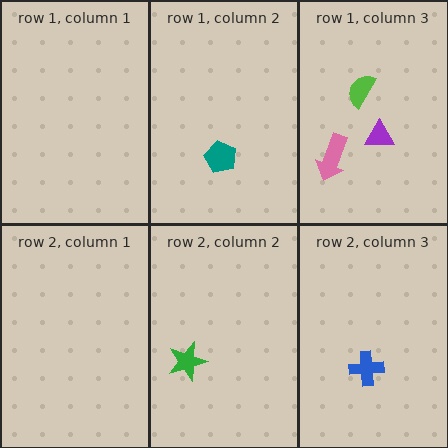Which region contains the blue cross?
The row 2, column 3 region.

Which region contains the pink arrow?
The row 1, column 3 region.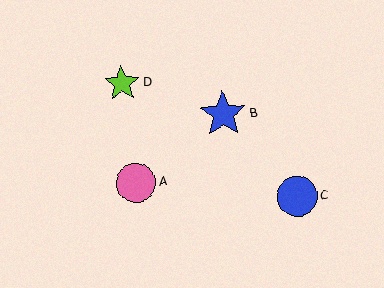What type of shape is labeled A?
Shape A is a pink circle.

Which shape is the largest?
The blue star (labeled B) is the largest.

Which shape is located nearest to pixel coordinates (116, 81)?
The lime star (labeled D) at (122, 84) is nearest to that location.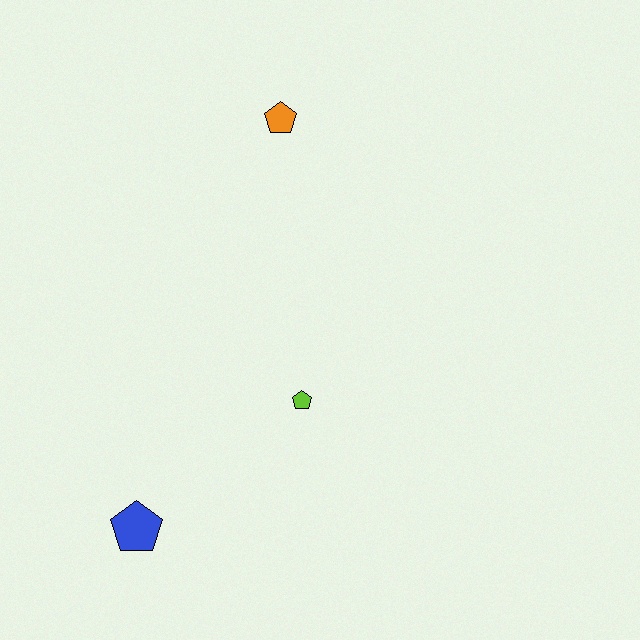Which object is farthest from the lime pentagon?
The orange pentagon is farthest from the lime pentagon.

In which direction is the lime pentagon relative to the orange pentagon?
The lime pentagon is below the orange pentagon.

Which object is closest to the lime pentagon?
The blue pentagon is closest to the lime pentagon.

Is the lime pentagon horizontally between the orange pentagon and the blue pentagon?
No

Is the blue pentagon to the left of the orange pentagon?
Yes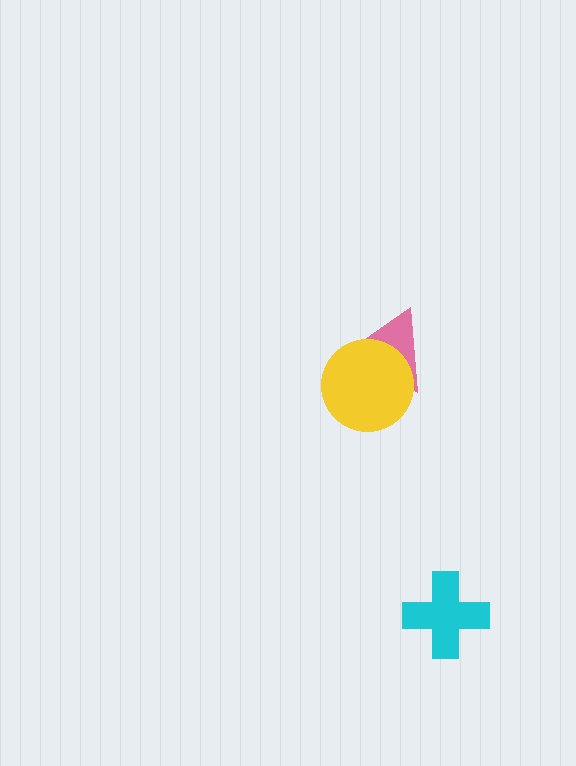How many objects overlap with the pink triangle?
1 object overlaps with the pink triangle.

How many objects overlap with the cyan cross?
0 objects overlap with the cyan cross.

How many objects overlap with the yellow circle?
1 object overlaps with the yellow circle.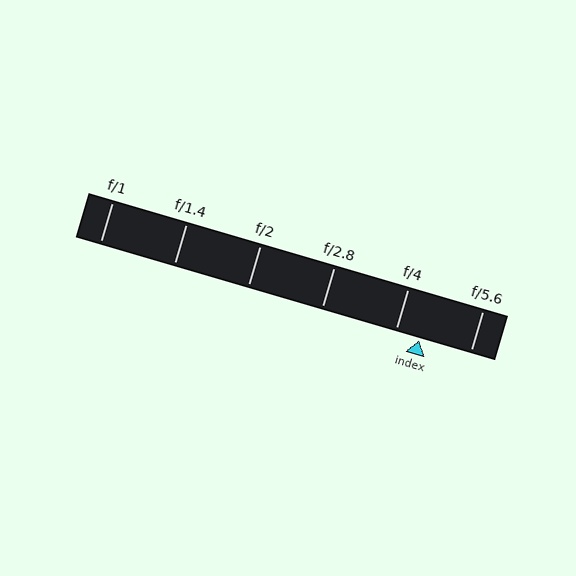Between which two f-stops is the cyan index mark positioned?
The index mark is between f/4 and f/5.6.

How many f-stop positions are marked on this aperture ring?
There are 6 f-stop positions marked.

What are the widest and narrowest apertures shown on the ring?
The widest aperture shown is f/1 and the narrowest is f/5.6.